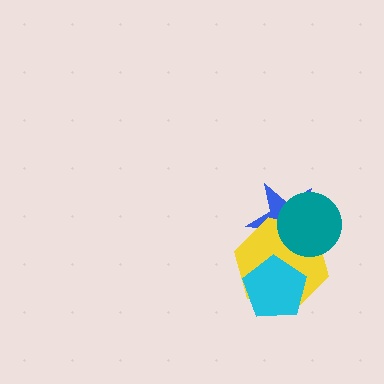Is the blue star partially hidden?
Yes, it is partially covered by another shape.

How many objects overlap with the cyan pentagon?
1 object overlaps with the cyan pentagon.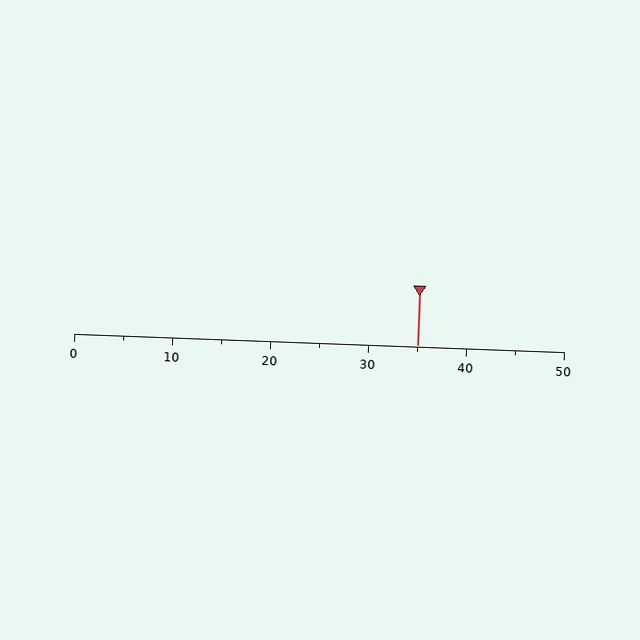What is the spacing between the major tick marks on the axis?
The major ticks are spaced 10 apart.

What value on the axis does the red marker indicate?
The marker indicates approximately 35.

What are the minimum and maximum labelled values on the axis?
The axis runs from 0 to 50.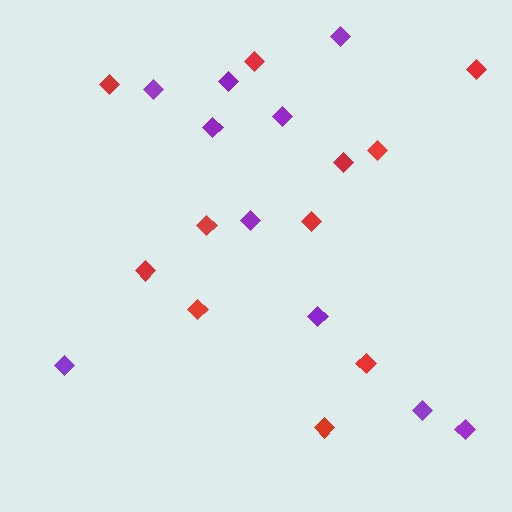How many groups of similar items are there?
There are 2 groups: one group of purple diamonds (10) and one group of red diamonds (11).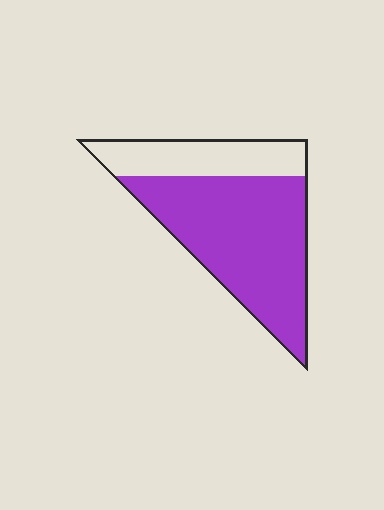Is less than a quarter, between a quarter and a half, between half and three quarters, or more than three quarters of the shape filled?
Between half and three quarters.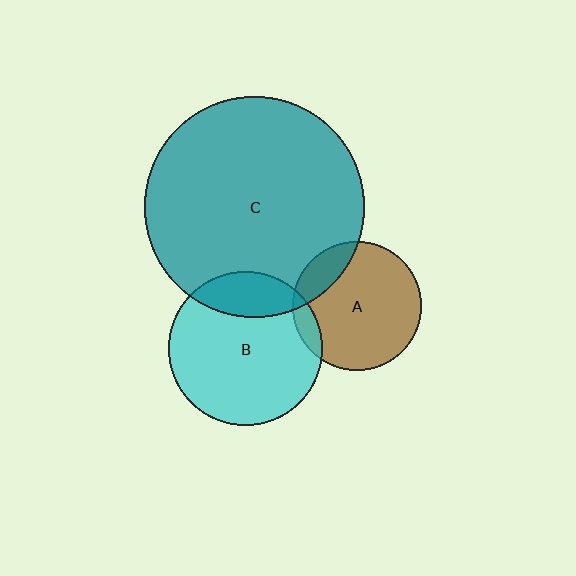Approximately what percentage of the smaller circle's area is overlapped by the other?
Approximately 10%.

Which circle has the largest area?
Circle C (teal).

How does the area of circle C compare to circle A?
Approximately 2.9 times.